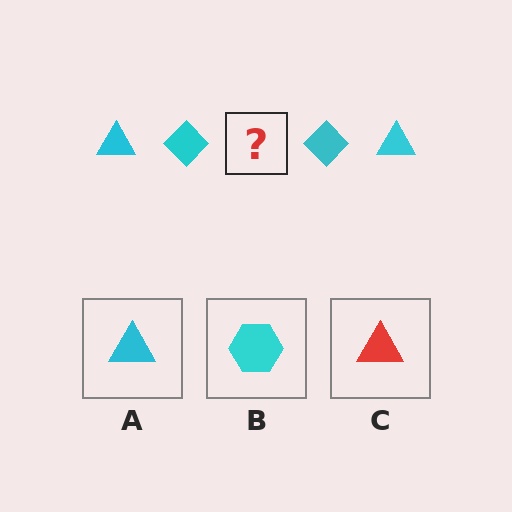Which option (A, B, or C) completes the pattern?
A.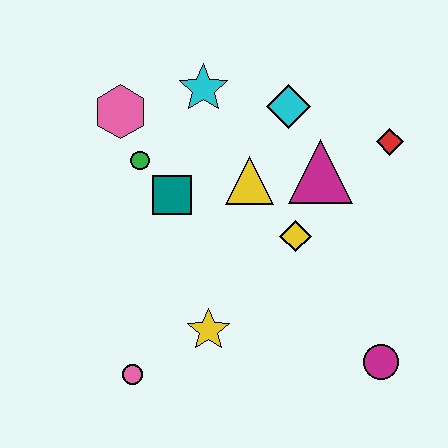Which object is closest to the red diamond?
The magenta triangle is closest to the red diamond.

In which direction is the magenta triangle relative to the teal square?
The magenta triangle is to the right of the teal square.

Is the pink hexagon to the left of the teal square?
Yes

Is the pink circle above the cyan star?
No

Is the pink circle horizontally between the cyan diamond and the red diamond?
No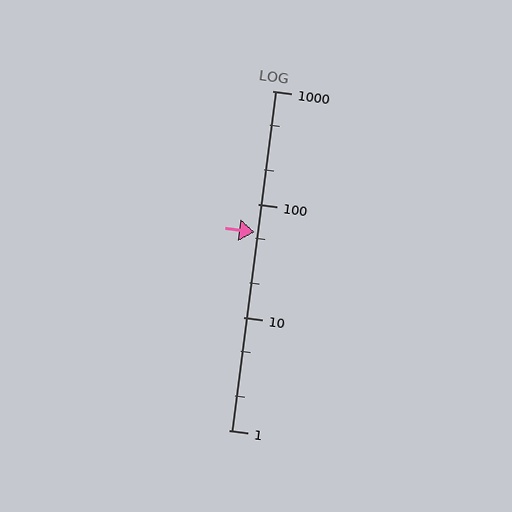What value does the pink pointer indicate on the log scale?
The pointer indicates approximately 56.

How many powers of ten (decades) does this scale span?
The scale spans 3 decades, from 1 to 1000.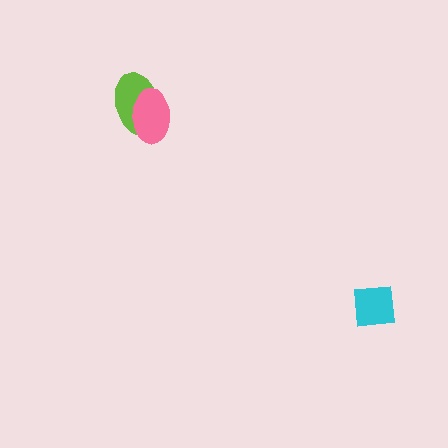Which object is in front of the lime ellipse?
The pink ellipse is in front of the lime ellipse.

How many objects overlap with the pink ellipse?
1 object overlaps with the pink ellipse.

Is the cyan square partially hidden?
No, no other shape covers it.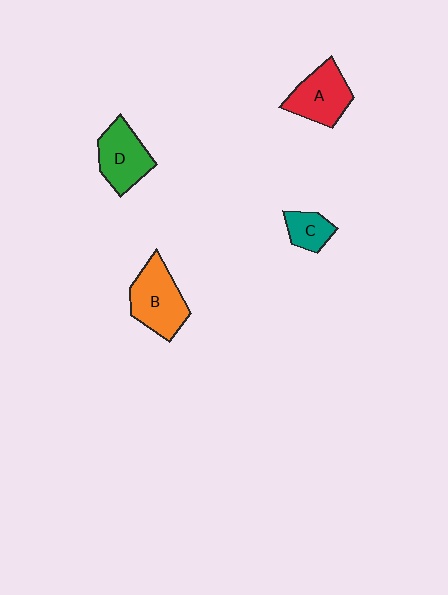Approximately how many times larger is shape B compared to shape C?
Approximately 2.1 times.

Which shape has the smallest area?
Shape C (teal).